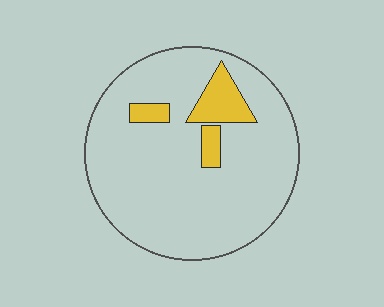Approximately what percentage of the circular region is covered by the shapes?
Approximately 10%.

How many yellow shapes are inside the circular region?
3.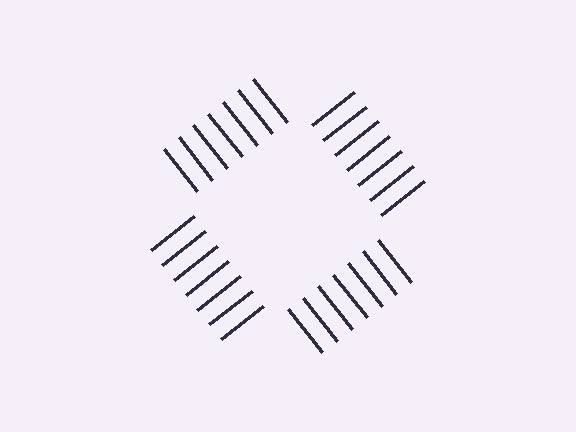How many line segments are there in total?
28 — 7 along each of the 4 edges.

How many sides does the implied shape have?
4 sides — the line-ends trace a square.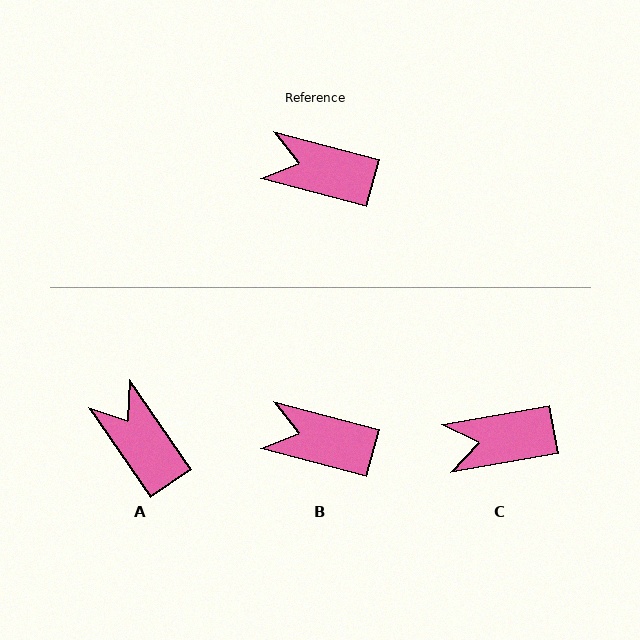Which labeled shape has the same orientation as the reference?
B.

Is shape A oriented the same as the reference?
No, it is off by about 40 degrees.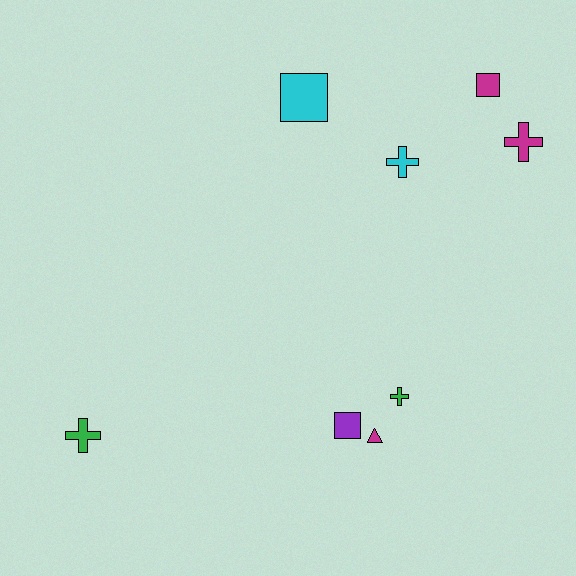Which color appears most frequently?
Magenta, with 3 objects.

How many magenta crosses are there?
There is 1 magenta cross.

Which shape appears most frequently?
Cross, with 4 objects.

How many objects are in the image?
There are 8 objects.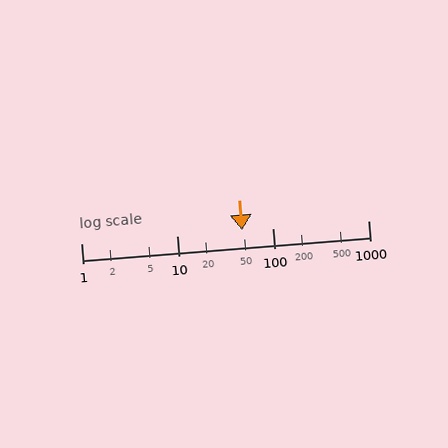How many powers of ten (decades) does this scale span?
The scale spans 3 decades, from 1 to 1000.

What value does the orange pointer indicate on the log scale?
The pointer indicates approximately 48.